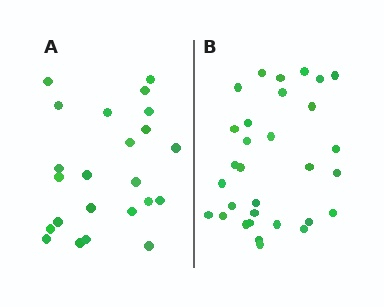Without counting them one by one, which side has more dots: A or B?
Region B (the right region) has more dots.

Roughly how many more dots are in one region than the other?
Region B has roughly 8 or so more dots than region A.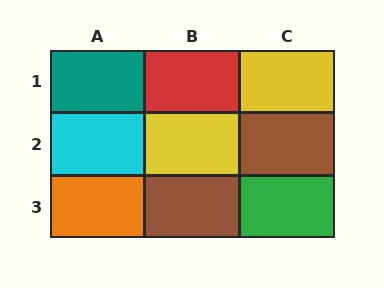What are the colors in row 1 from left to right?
Teal, red, yellow.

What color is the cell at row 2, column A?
Cyan.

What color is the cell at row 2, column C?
Brown.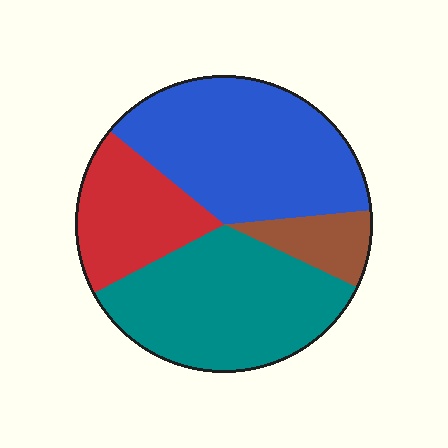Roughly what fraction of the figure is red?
Red covers roughly 20% of the figure.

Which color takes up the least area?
Brown, at roughly 10%.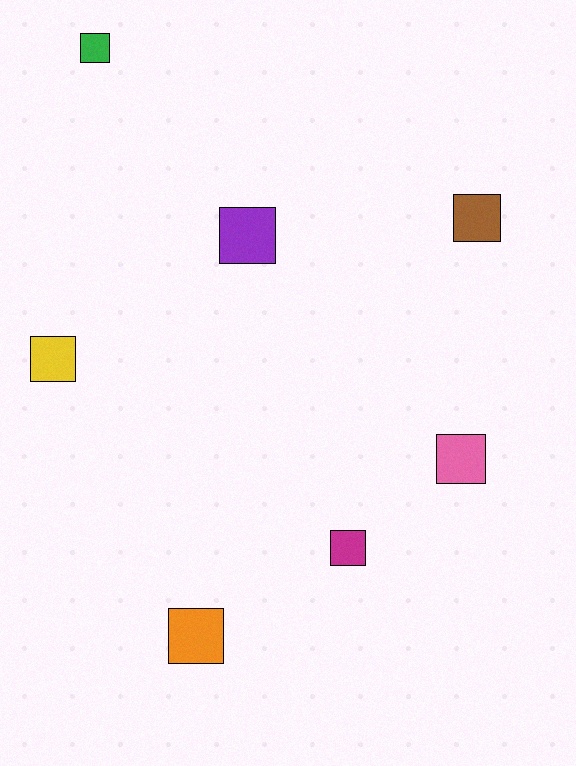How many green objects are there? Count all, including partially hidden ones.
There is 1 green object.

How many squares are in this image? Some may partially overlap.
There are 7 squares.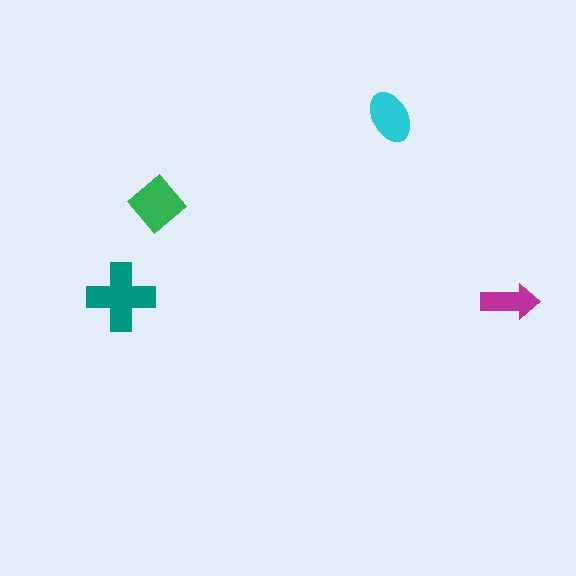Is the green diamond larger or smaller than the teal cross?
Smaller.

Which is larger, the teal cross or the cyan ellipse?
The teal cross.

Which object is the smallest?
The magenta arrow.